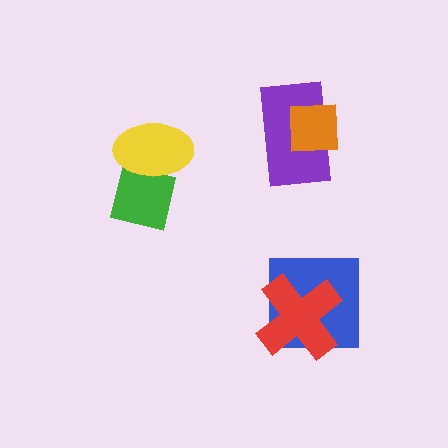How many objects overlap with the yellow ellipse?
1 object overlaps with the yellow ellipse.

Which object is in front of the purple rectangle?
The orange square is in front of the purple rectangle.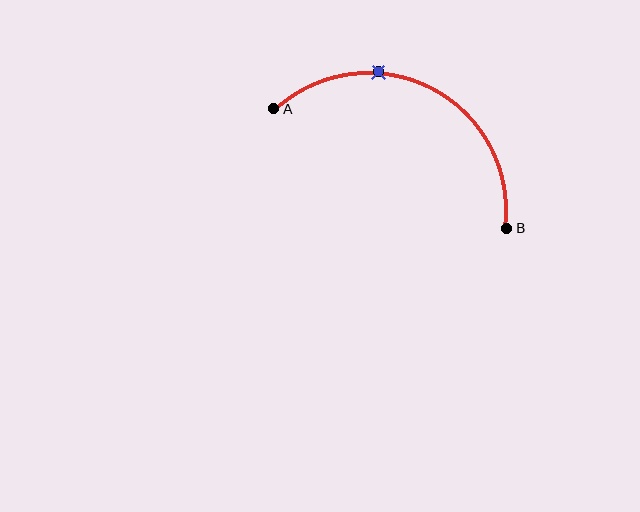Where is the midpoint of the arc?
The arc midpoint is the point on the curve farthest from the straight line joining A and B. It sits above that line.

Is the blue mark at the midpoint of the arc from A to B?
No. The blue mark lies on the arc but is closer to endpoint A. The arc midpoint would be at the point on the curve equidistant along the arc from both A and B.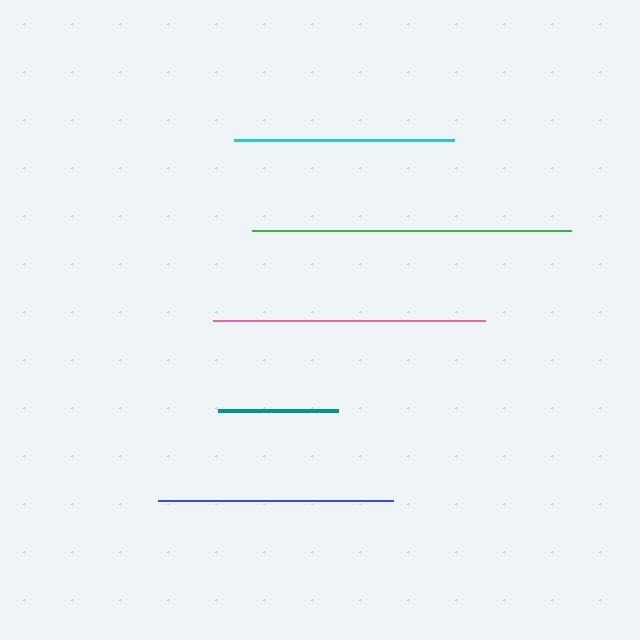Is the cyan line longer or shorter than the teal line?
The cyan line is longer than the teal line.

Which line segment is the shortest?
The teal line is the shortest at approximately 121 pixels.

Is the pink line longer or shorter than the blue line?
The pink line is longer than the blue line.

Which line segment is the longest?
The green line is the longest at approximately 319 pixels.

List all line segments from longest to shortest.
From longest to shortest: green, pink, blue, cyan, teal.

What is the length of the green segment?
The green segment is approximately 319 pixels long.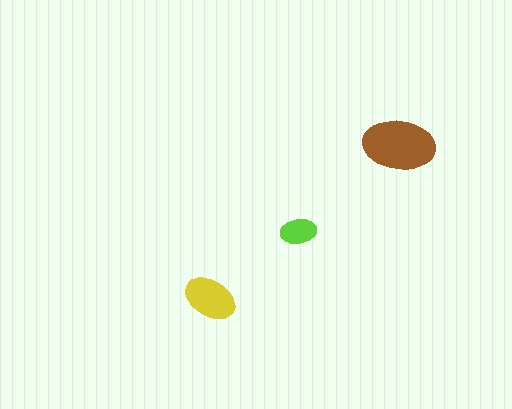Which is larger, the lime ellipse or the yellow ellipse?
The yellow one.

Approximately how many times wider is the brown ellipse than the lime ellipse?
About 2 times wider.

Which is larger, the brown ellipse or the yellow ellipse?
The brown one.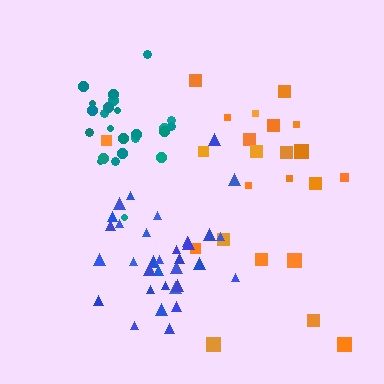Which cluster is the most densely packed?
Teal.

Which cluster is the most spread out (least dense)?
Orange.